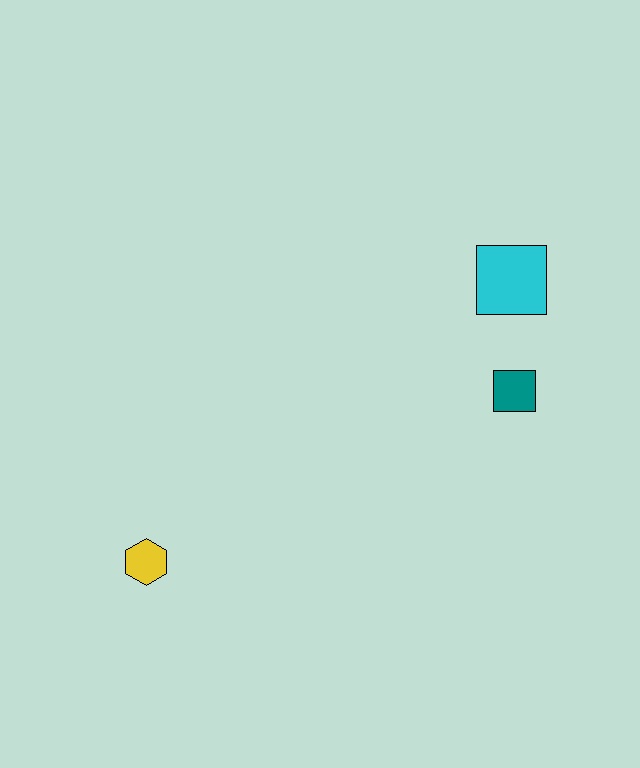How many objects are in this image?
There are 3 objects.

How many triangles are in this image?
There are no triangles.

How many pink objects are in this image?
There are no pink objects.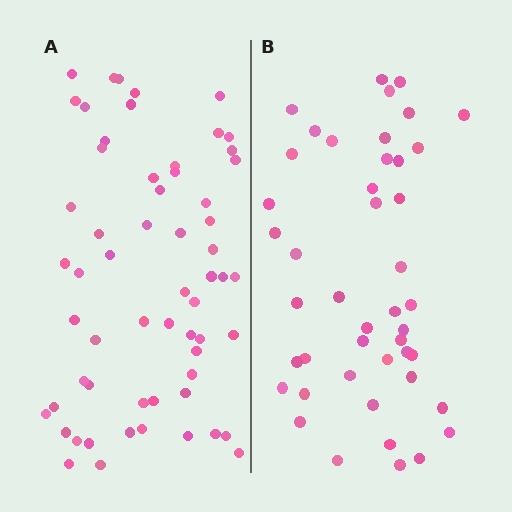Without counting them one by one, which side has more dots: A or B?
Region A (the left region) has more dots.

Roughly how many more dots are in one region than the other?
Region A has approximately 15 more dots than region B.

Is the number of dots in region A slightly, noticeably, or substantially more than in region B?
Region A has noticeably more, but not dramatically so. The ratio is roughly 1.3 to 1.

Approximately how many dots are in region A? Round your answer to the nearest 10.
About 60 dots.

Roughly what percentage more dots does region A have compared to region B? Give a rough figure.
About 35% more.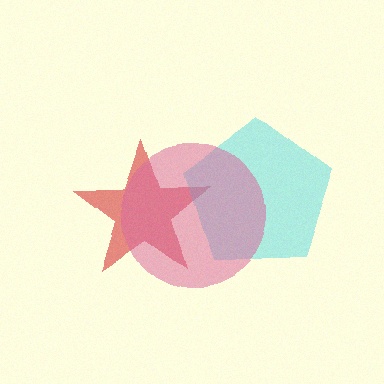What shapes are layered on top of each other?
The layered shapes are: a red star, a cyan pentagon, a pink circle.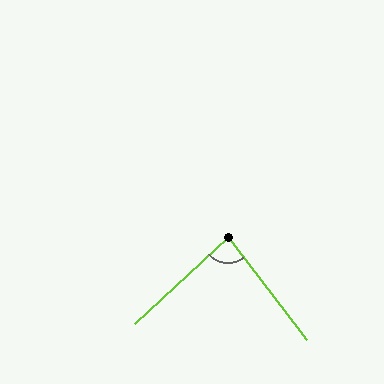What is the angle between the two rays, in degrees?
Approximately 84 degrees.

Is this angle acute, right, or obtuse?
It is acute.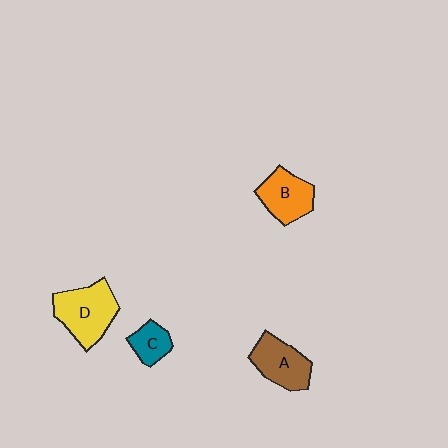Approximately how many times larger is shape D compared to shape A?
Approximately 1.2 times.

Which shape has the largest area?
Shape D (yellow).